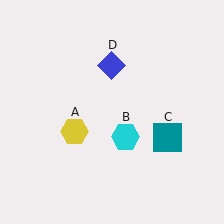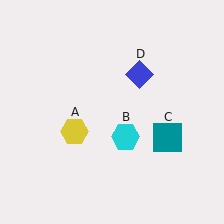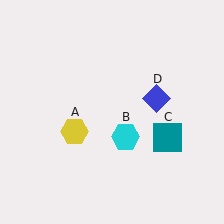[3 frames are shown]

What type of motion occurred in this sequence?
The blue diamond (object D) rotated clockwise around the center of the scene.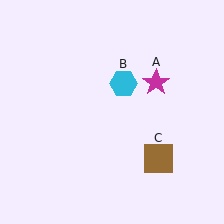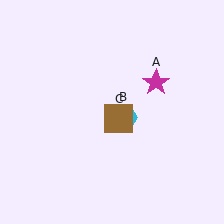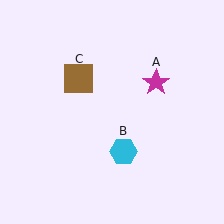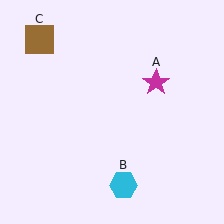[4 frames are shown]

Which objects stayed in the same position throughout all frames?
Magenta star (object A) remained stationary.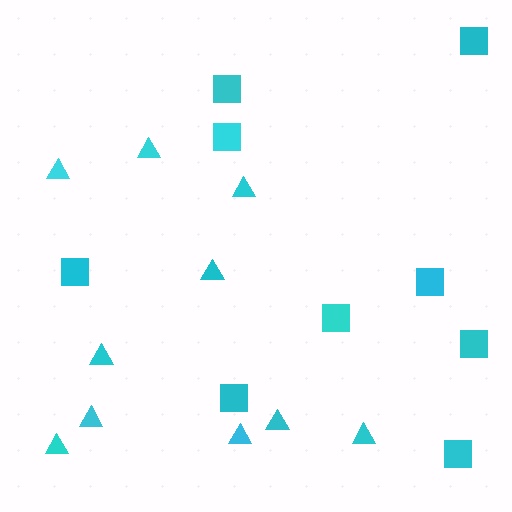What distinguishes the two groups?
There are 2 groups: one group of squares (9) and one group of triangles (10).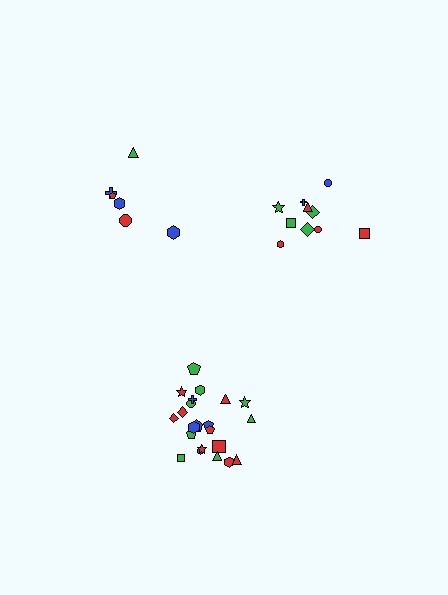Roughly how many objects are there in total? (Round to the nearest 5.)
Roughly 40 objects in total.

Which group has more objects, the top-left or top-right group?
The top-right group.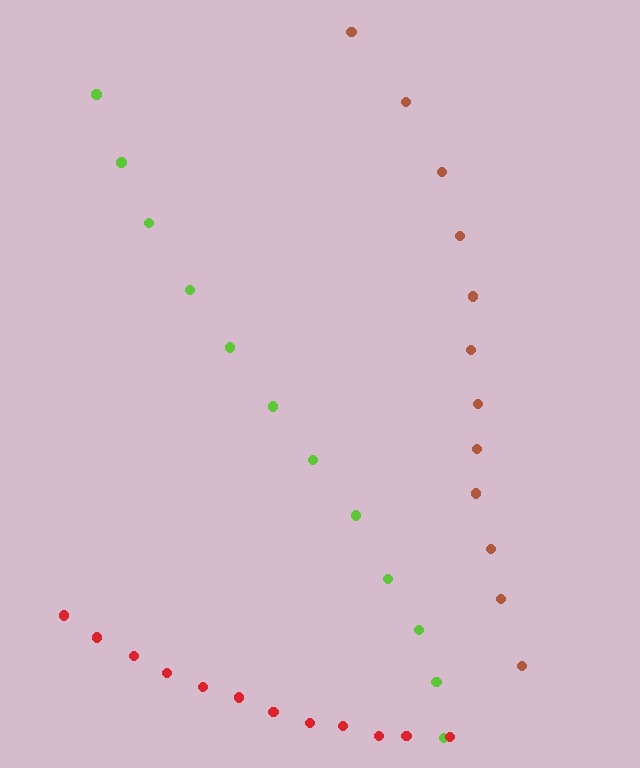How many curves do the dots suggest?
There are 3 distinct paths.